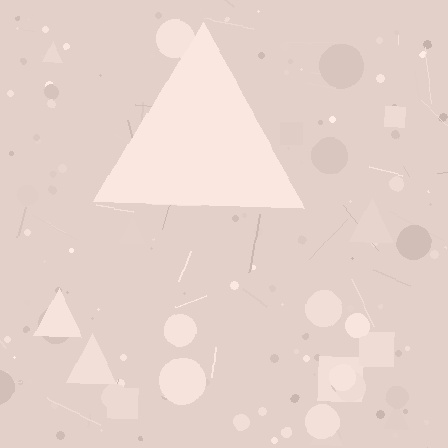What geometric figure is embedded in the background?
A triangle is embedded in the background.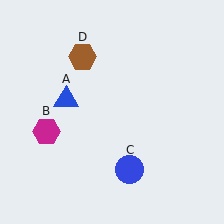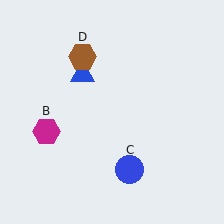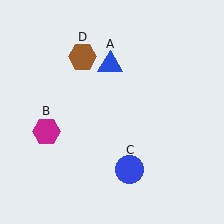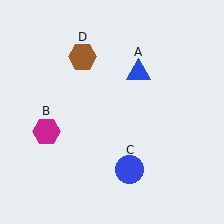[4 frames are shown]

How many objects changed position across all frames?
1 object changed position: blue triangle (object A).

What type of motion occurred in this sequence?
The blue triangle (object A) rotated clockwise around the center of the scene.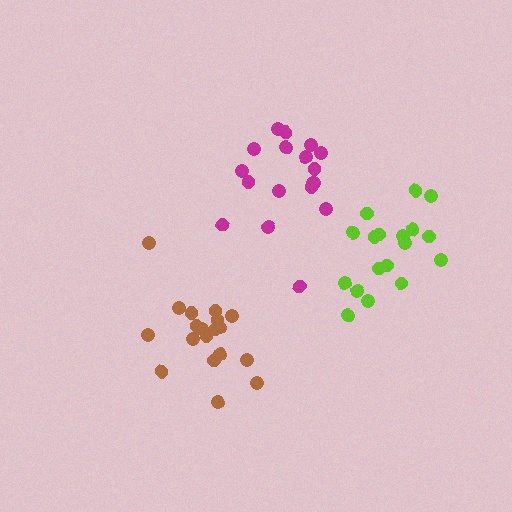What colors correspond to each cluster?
The clusters are colored: magenta, brown, lime.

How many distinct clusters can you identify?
There are 3 distinct clusters.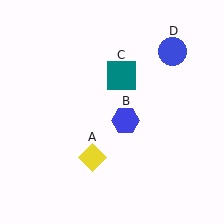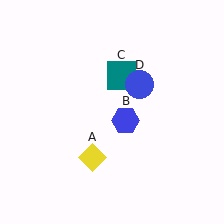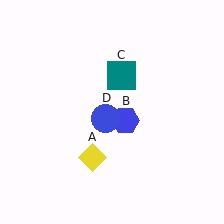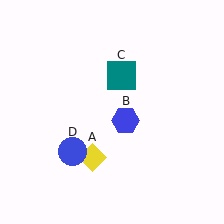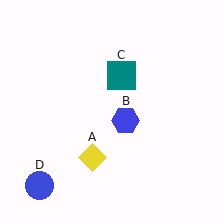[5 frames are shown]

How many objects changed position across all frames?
1 object changed position: blue circle (object D).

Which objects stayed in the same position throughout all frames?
Yellow diamond (object A) and blue hexagon (object B) and teal square (object C) remained stationary.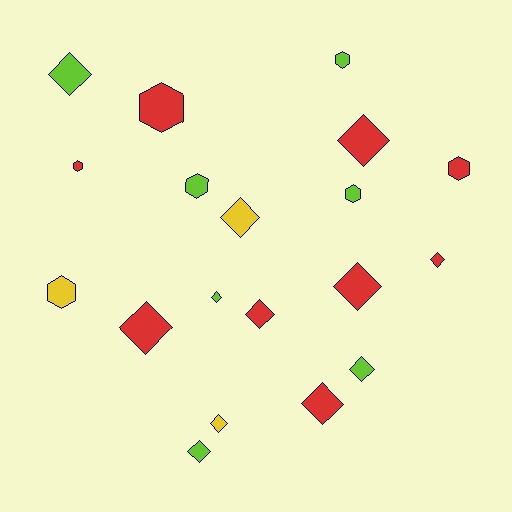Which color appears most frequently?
Red, with 9 objects.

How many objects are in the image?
There are 19 objects.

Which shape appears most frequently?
Diamond, with 12 objects.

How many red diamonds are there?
There are 6 red diamonds.